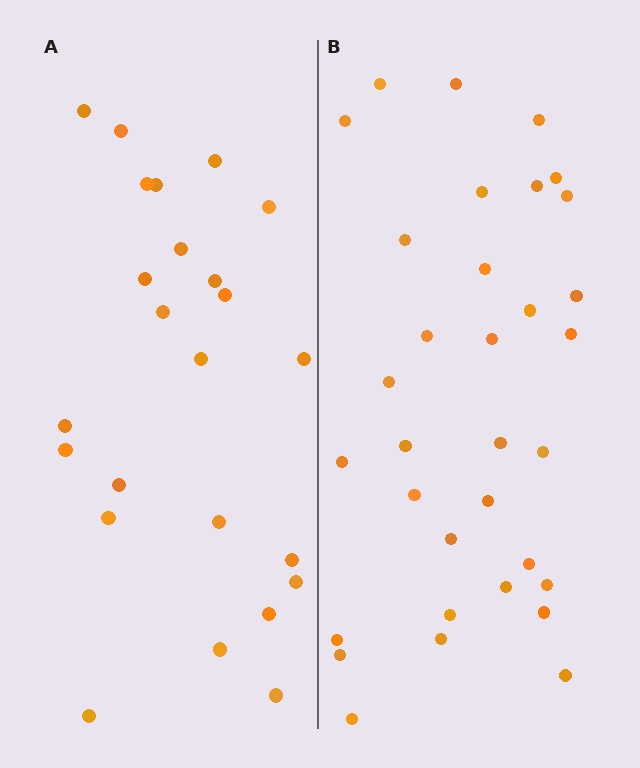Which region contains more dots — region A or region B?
Region B (the right region) has more dots.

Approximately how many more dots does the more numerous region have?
Region B has roughly 8 or so more dots than region A.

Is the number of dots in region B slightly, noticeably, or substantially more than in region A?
Region B has noticeably more, but not dramatically so. The ratio is roughly 1.4 to 1.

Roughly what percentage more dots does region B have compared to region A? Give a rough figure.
About 40% more.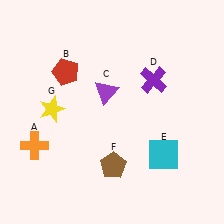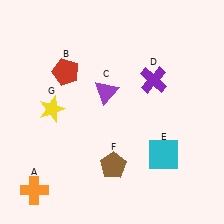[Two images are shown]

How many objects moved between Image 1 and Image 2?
1 object moved between the two images.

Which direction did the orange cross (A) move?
The orange cross (A) moved down.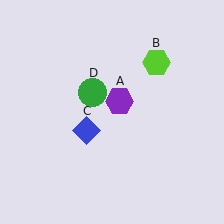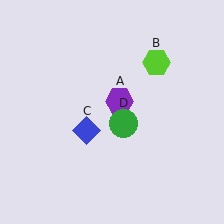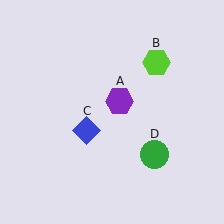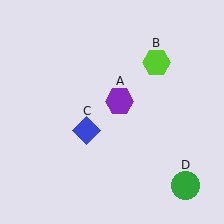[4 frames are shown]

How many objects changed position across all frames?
1 object changed position: green circle (object D).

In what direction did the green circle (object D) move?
The green circle (object D) moved down and to the right.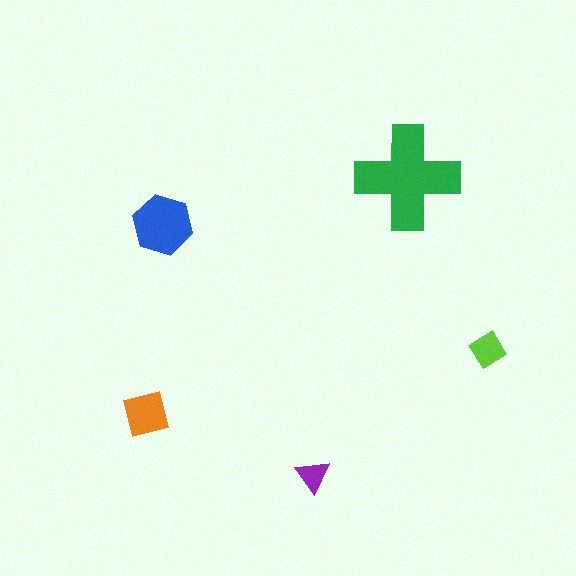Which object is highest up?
The green cross is topmost.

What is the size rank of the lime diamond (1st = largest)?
4th.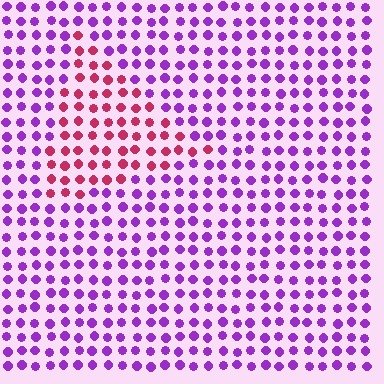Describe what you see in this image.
The image is filled with small purple elements in a uniform arrangement. A triangle-shaped region is visible where the elements are tinted to a slightly different hue, forming a subtle color boundary.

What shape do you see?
I see a triangle.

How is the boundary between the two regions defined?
The boundary is defined purely by a slight shift in hue (about 57 degrees). Spacing, size, and orientation are identical on both sides.